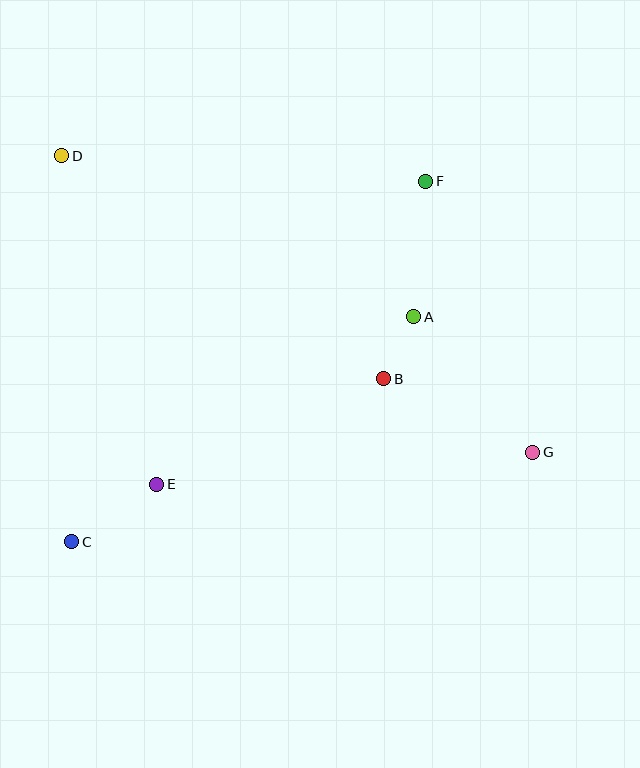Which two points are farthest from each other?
Points D and G are farthest from each other.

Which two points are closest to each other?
Points A and B are closest to each other.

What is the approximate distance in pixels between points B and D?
The distance between B and D is approximately 392 pixels.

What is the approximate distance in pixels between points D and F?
The distance between D and F is approximately 365 pixels.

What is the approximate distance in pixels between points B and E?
The distance between B and E is approximately 250 pixels.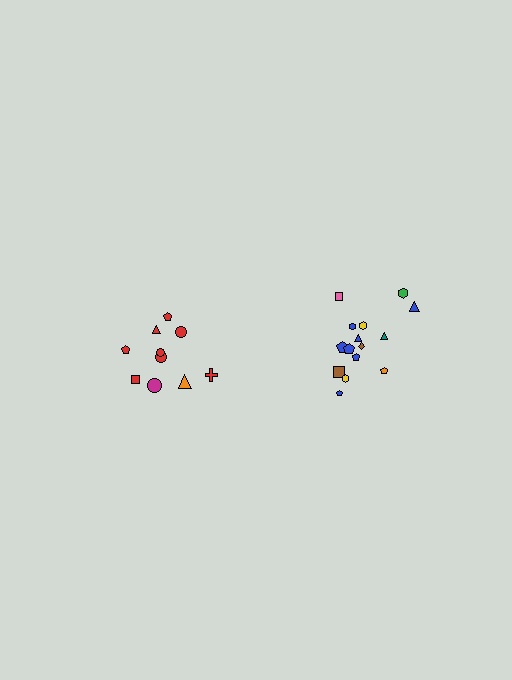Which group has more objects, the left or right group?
The right group.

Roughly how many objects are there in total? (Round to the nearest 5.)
Roughly 25 objects in total.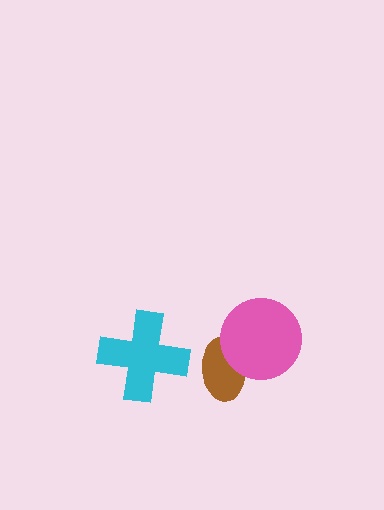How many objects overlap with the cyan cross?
0 objects overlap with the cyan cross.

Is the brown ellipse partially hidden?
Yes, it is partially covered by another shape.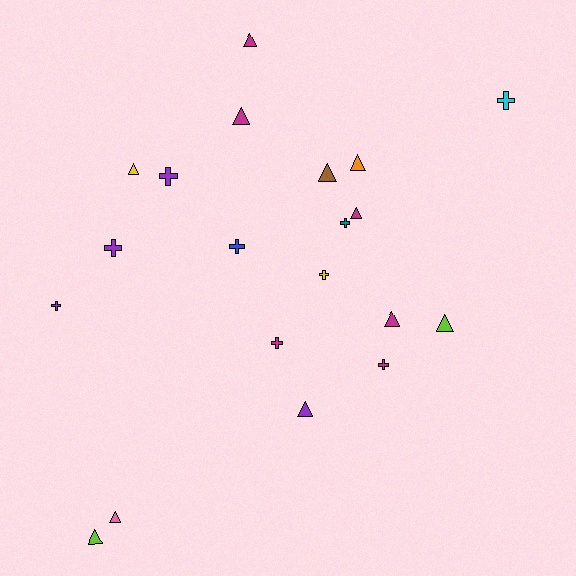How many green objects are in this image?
There are no green objects.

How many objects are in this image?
There are 20 objects.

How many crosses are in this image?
There are 9 crosses.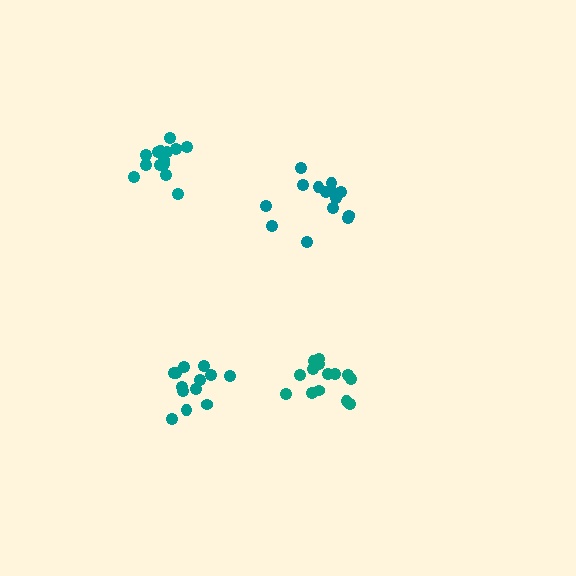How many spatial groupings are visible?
There are 4 spatial groupings.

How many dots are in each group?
Group 1: 14 dots, Group 2: 14 dots, Group 3: 14 dots, Group 4: 13 dots (55 total).